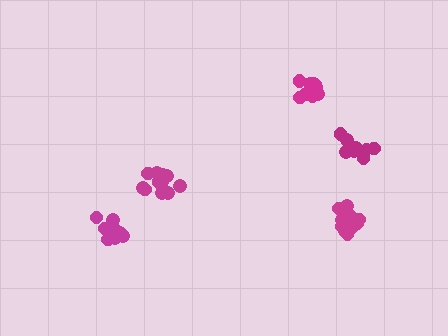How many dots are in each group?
Group 1: 12 dots, Group 2: 12 dots, Group 3: 10 dots, Group 4: 12 dots, Group 5: 13 dots (59 total).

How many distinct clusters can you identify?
There are 5 distinct clusters.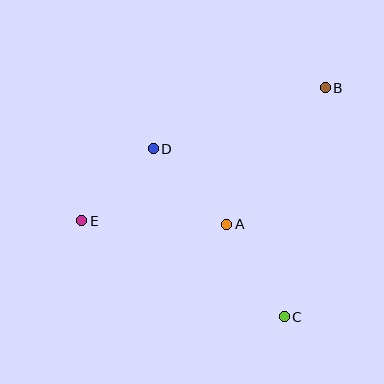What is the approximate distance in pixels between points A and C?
The distance between A and C is approximately 109 pixels.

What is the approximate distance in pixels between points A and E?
The distance between A and E is approximately 145 pixels.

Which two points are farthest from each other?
Points B and E are farthest from each other.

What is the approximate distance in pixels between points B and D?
The distance between B and D is approximately 182 pixels.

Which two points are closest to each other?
Points D and E are closest to each other.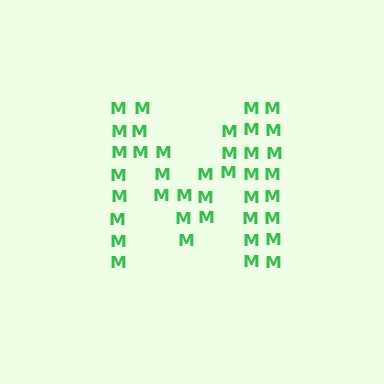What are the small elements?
The small elements are letter M's.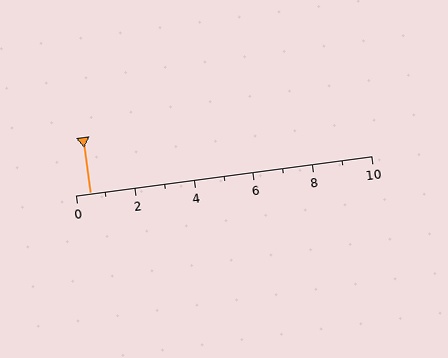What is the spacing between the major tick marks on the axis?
The major ticks are spaced 2 apart.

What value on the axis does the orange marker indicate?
The marker indicates approximately 0.5.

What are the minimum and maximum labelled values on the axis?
The axis runs from 0 to 10.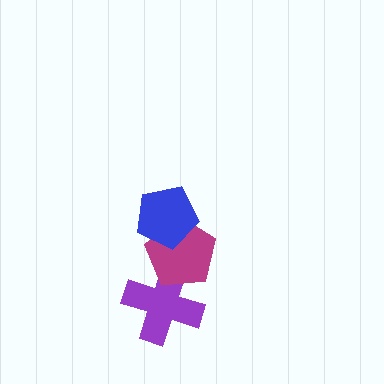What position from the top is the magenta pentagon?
The magenta pentagon is 2nd from the top.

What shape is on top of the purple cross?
The magenta pentagon is on top of the purple cross.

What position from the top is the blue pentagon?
The blue pentagon is 1st from the top.